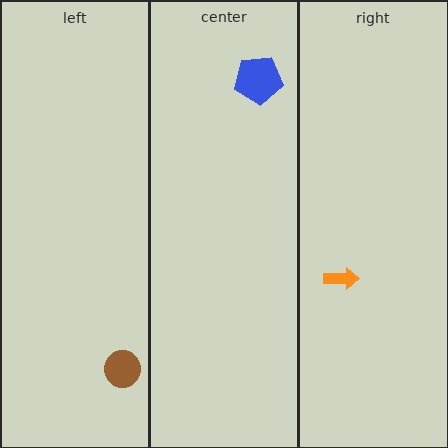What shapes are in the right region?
The orange arrow.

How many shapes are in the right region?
1.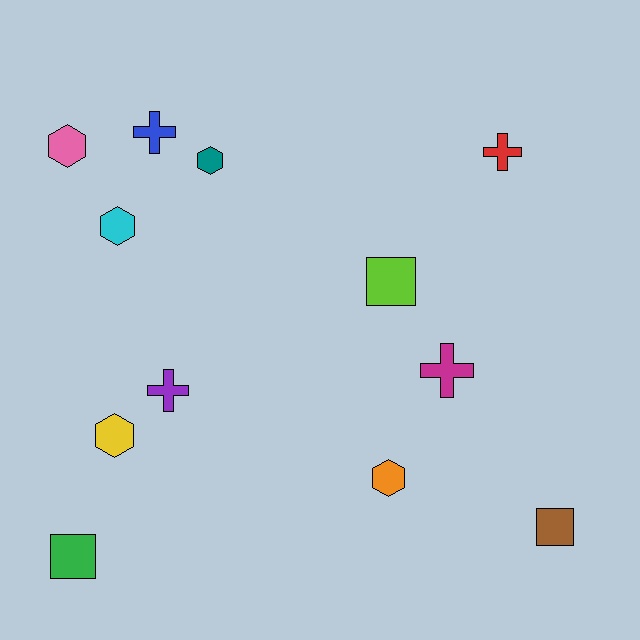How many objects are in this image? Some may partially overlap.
There are 12 objects.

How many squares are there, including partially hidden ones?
There are 3 squares.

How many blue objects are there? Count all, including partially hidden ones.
There is 1 blue object.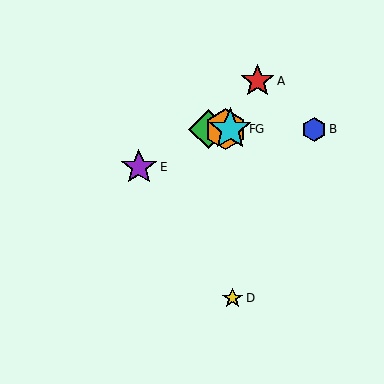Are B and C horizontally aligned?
Yes, both are at y≈129.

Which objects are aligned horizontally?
Objects B, C, F, G are aligned horizontally.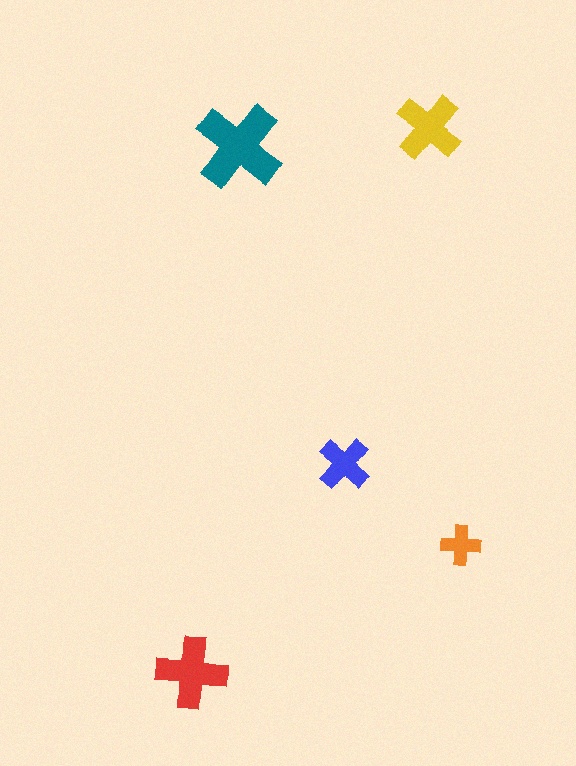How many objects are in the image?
There are 5 objects in the image.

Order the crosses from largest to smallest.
the teal one, the red one, the yellow one, the blue one, the orange one.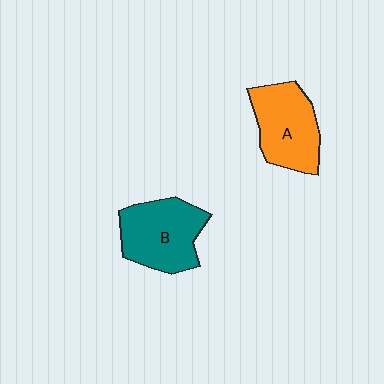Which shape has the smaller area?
Shape A (orange).